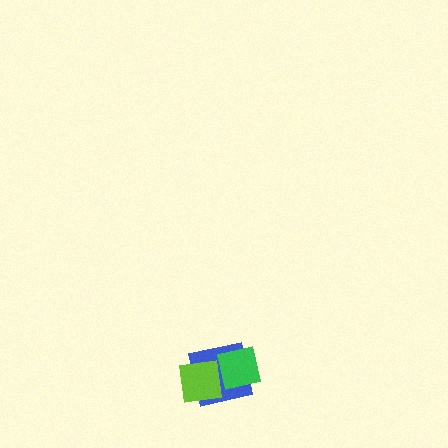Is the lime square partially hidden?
No, no other shape covers it.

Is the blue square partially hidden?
Yes, it is partially covered by another shape.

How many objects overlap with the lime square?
2 objects overlap with the lime square.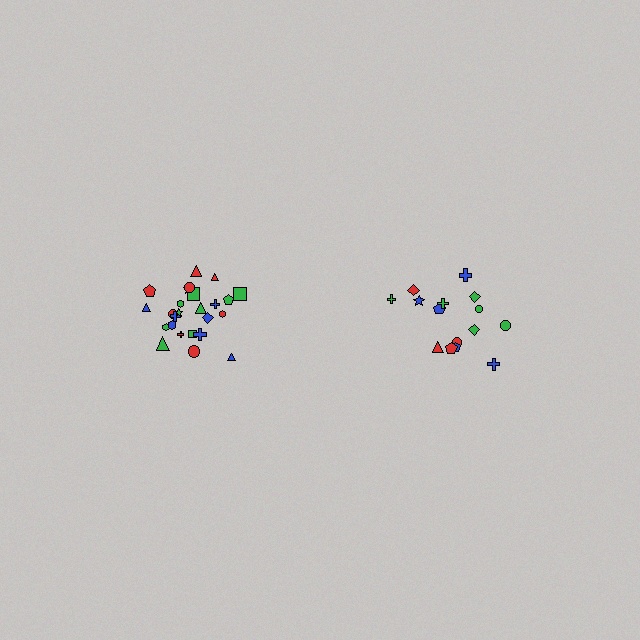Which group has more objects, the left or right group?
The left group.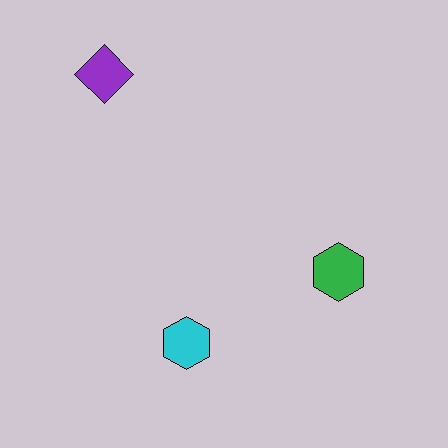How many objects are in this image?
There are 3 objects.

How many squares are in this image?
There are no squares.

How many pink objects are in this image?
There are no pink objects.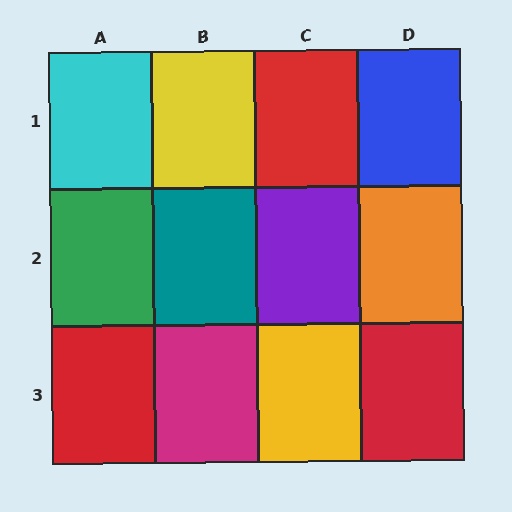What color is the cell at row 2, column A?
Green.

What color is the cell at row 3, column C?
Yellow.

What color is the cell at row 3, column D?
Red.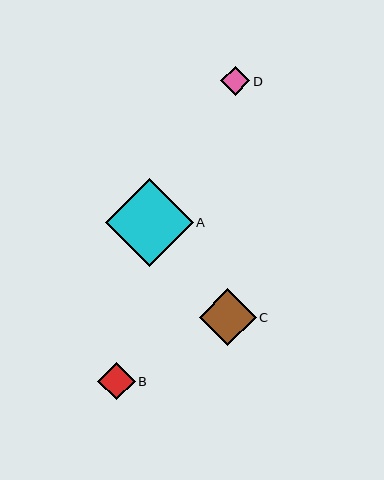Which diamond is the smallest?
Diamond D is the smallest with a size of approximately 29 pixels.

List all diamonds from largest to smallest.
From largest to smallest: A, C, B, D.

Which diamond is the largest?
Diamond A is the largest with a size of approximately 88 pixels.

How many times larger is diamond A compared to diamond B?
Diamond A is approximately 2.3 times the size of diamond B.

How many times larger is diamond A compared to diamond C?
Diamond A is approximately 1.5 times the size of diamond C.